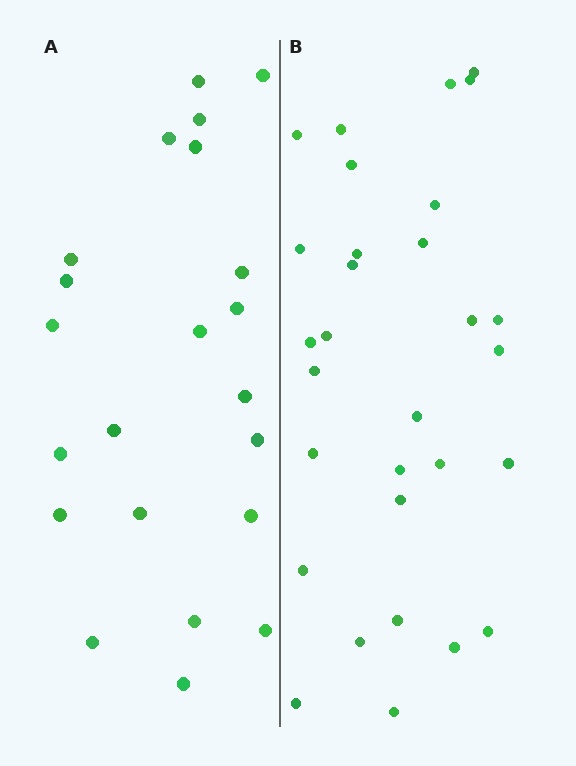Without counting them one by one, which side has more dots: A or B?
Region B (the right region) has more dots.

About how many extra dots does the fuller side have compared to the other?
Region B has roughly 8 or so more dots than region A.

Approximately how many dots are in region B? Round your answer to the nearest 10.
About 30 dots.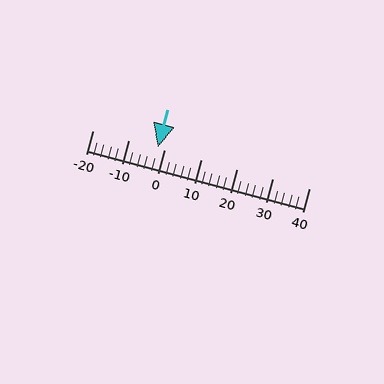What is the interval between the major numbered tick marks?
The major tick marks are spaced 10 units apart.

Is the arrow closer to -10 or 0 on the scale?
The arrow is closer to 0.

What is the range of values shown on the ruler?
The ruler shows values from -20 to 40.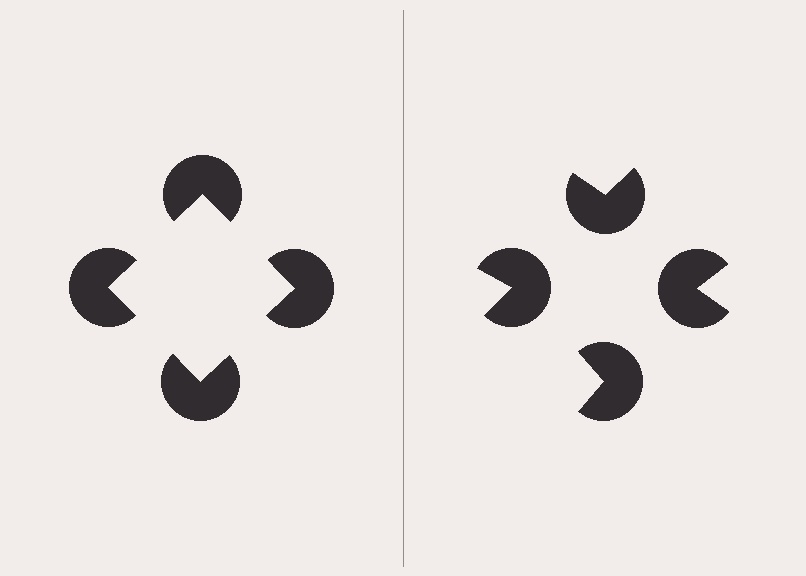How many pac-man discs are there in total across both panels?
8 — 4 on each side.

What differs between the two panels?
The pac-man discs are positioned identically on both sides; only the wedge orientations differ. On the left they align to a square; on the right they are misaligned.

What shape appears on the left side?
An illusory square.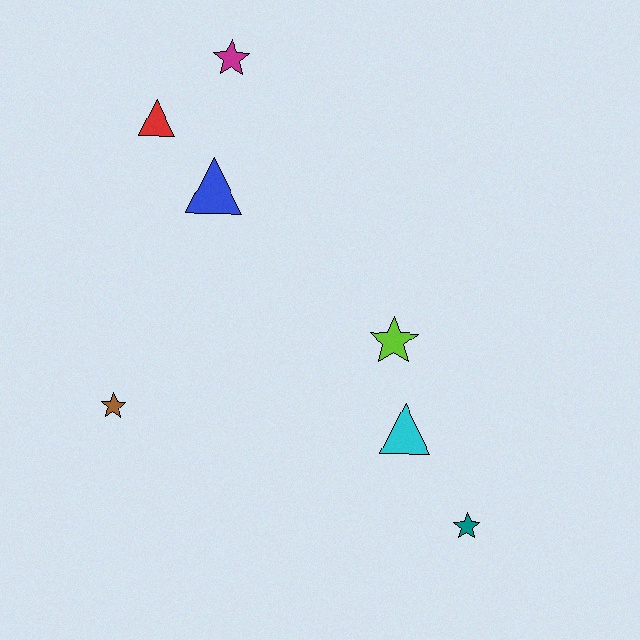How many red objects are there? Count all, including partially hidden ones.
There is 1 red object.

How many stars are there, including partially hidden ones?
There are 4 stars.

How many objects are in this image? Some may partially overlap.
There are 7 objects.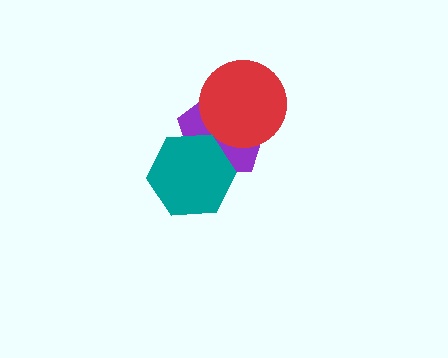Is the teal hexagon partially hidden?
No, no other shape covers it.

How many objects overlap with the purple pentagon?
2 objects overlap with the purple pentagon.